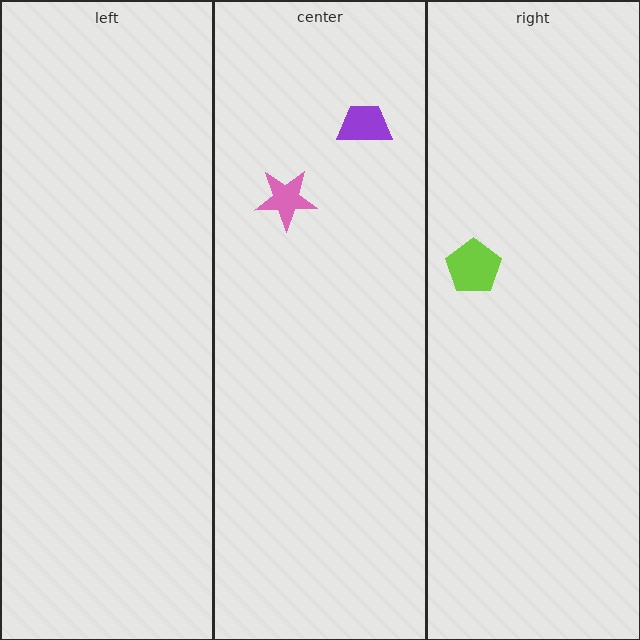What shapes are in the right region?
The lime pentagon.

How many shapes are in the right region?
1.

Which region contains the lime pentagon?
The right region.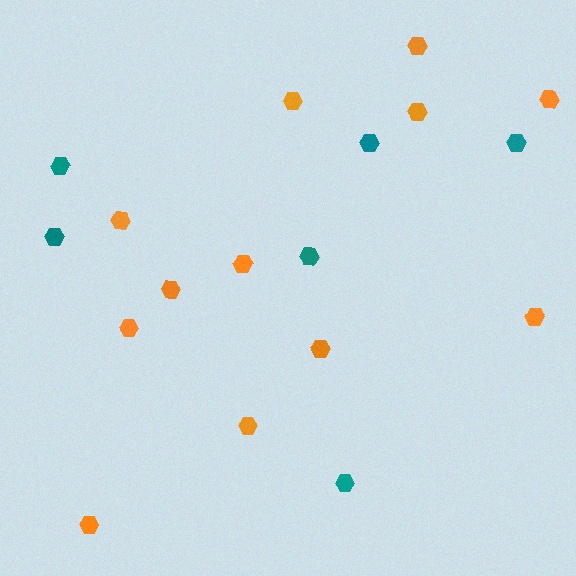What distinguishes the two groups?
There are 2 groups: one group of orange hexagons (12) and one group of teal hexagons (6).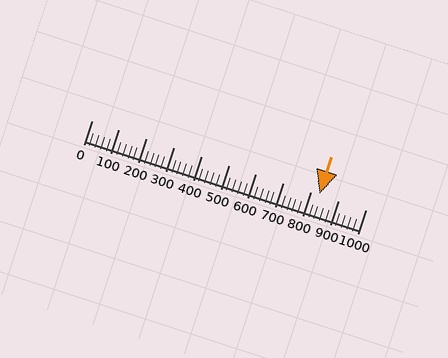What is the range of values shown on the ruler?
The ruler shows values from 0 to 1000.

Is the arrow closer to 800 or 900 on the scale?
The arrow is closer to 800.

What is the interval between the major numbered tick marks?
The major tick marks are spaced 100 units apart.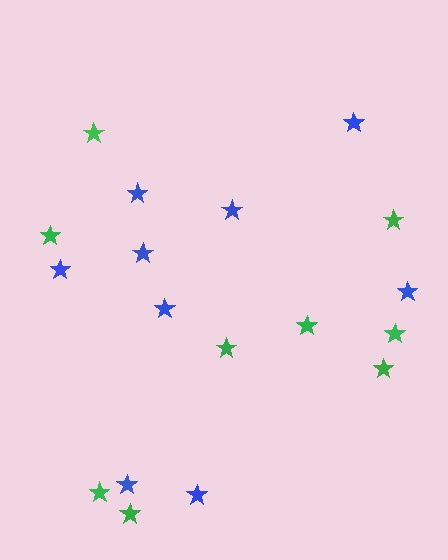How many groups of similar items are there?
There are 2 groups: one group of green stars (9) and one group of blue stars (9).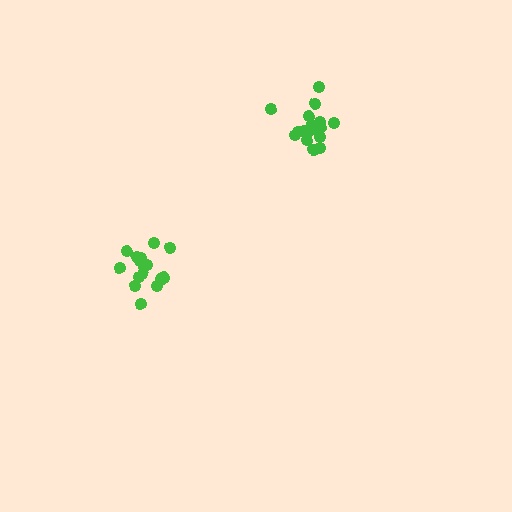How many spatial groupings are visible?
There are 2 spatial groupings.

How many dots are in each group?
Group 1: 17 dots, Group 2: 16 dots (33 total).